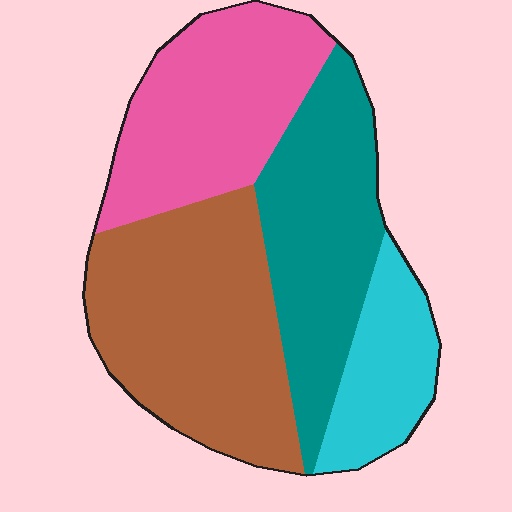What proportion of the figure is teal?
Teal covers 26% of the figure.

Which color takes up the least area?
Cyan, at roughly 15%.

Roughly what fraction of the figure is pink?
Pink takes up between a sixth and a third of the figure.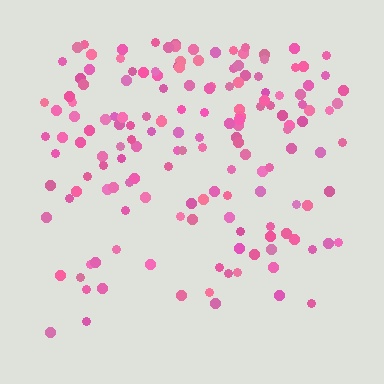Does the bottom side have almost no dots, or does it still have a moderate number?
Still a moderate number, just noticeably fewer than the top.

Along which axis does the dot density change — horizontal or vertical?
Vertical.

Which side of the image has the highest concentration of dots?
The top.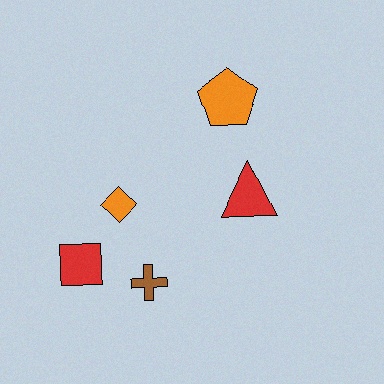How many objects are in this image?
There are 5 objects.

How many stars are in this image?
There are no stars.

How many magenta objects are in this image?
There are no magenta objects.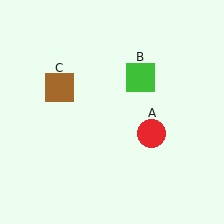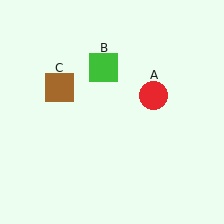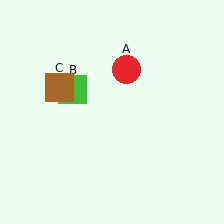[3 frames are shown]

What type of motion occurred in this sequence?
The red circle (object A), green square (object B) rotated counterclockwise around the center of the scene.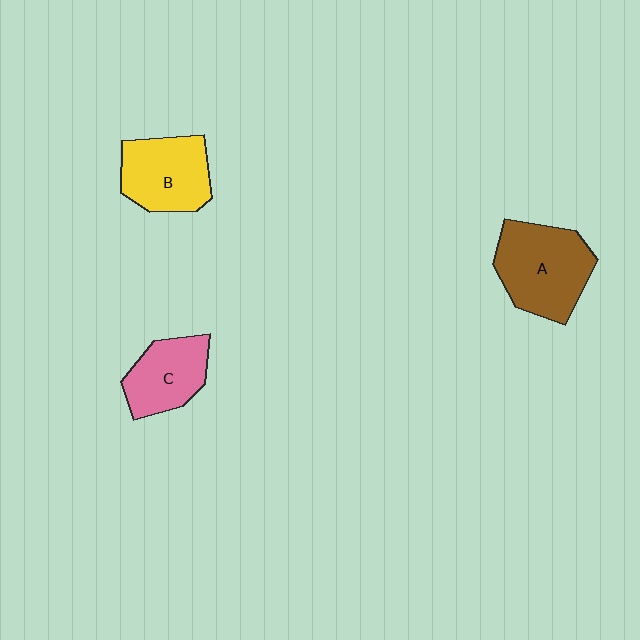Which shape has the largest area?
Shape A (brown).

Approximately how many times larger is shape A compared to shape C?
Approximately 1.5 times.